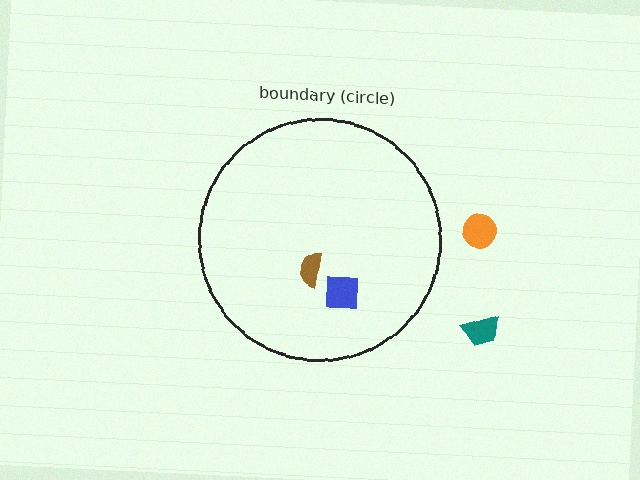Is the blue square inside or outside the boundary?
Inside.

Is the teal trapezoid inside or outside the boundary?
Outside.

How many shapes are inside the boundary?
2 inside, 2 outside.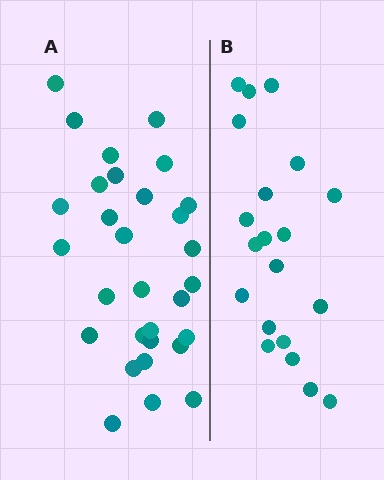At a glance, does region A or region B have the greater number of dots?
Region A (the left region) has more dots.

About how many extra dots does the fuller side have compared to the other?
Region A has roughly 10 or so more dots than region B.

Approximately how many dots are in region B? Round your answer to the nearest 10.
About 20 dots.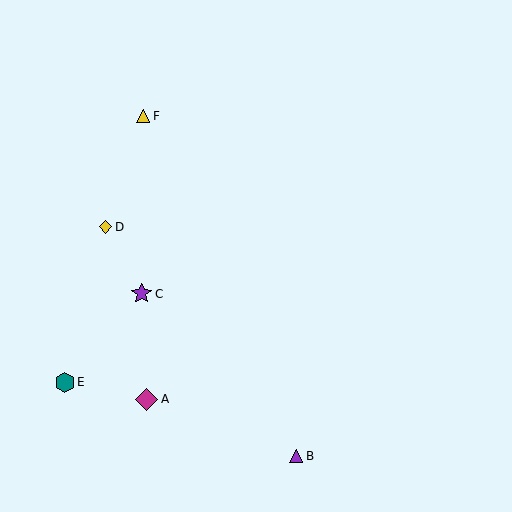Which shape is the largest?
The magenta diamond (labeled A) is the largest.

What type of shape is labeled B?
Shape B is a purple triangle.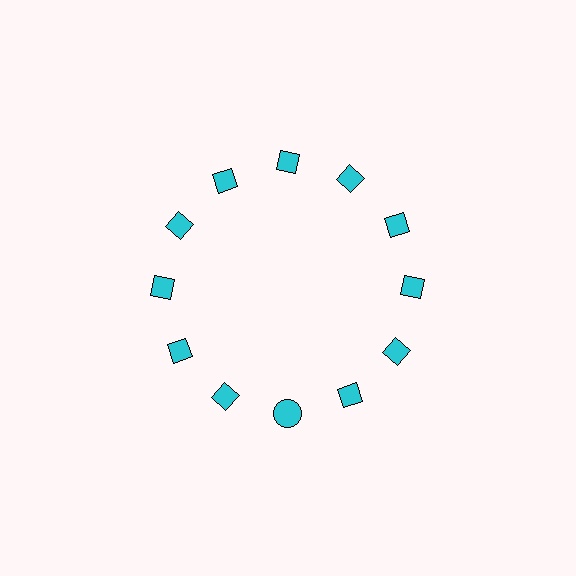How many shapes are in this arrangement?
There are 12 shapes arranged in a ring pattern.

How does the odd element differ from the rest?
It has a different shape: circle instead of diamond.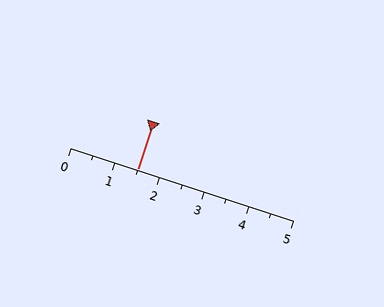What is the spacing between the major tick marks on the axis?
The major ticks are spaced 1 apart.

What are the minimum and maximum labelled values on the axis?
The axis runs from 0 to 5.